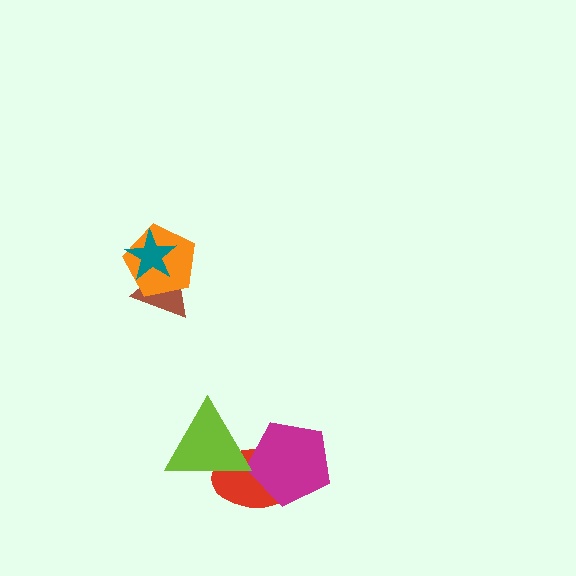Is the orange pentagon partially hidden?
Yes, it is partially covered by another shape.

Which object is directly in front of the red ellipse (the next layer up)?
The magenta pentagon is directly in front of the red ellipse.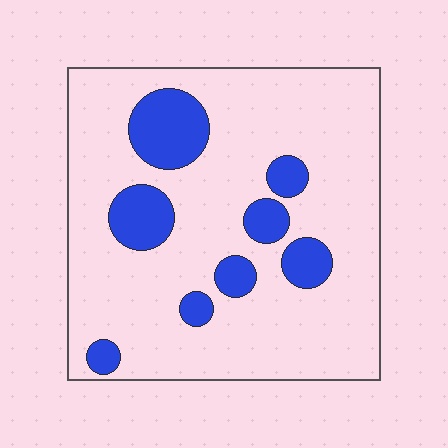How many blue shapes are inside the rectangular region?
8.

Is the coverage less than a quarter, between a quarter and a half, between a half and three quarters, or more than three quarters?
Less than a quarter.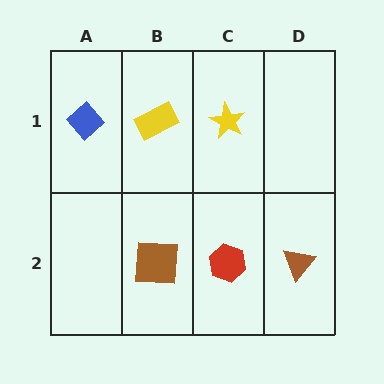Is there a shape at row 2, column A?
No, that cell is empty.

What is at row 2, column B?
A brown square.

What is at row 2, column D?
A brown triangle.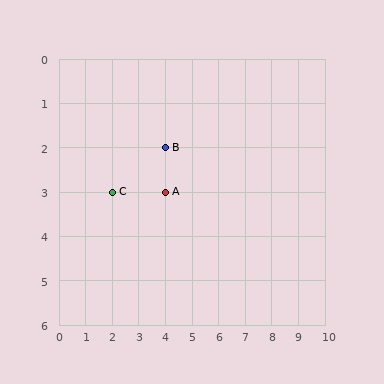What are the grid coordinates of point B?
Point B is at grid coordinates (4, 2).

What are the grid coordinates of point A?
Point A is at grid coordinates (4, 3).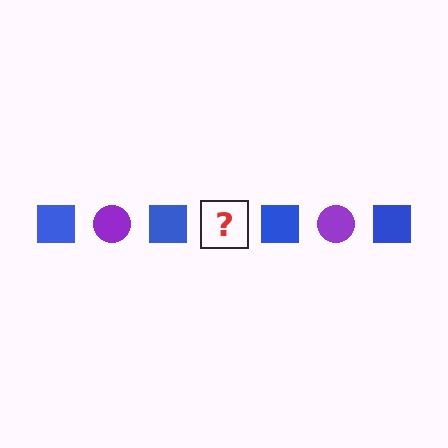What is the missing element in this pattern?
The missing element is a purple circle.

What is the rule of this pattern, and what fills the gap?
The rule is that the pattern alternates between blue square and purple circle. The gap should be filled with a purple circle.